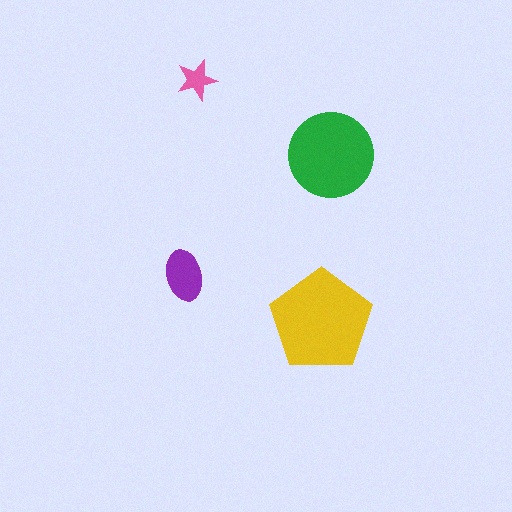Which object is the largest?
The yellow pentagon.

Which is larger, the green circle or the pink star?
The green circle.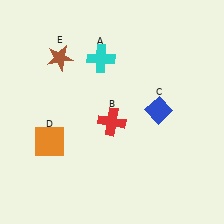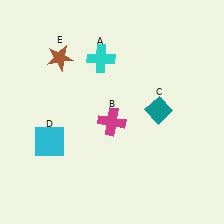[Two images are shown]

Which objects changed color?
B changed from red to magenta. C changed from blue to teal. D changed from orange to cyan.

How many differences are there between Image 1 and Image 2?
There are 3 differences between the two images.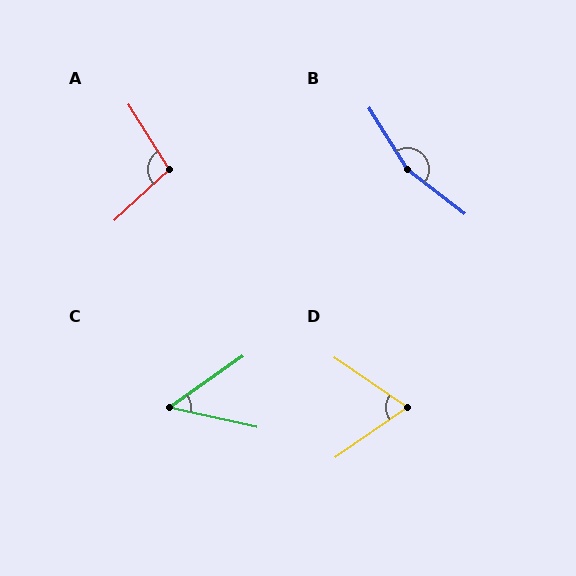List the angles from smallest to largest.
C (48°), D (69°), A (101°), B (160°).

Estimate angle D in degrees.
Approximately 69 degrees.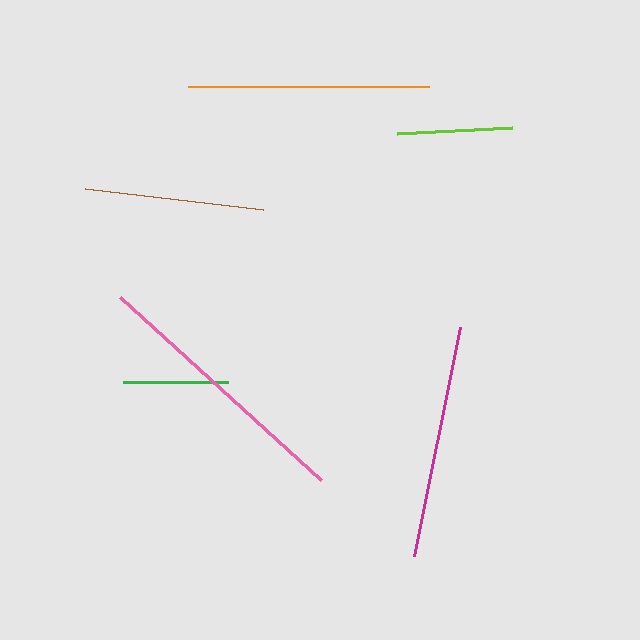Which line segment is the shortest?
The green line is the shortest at approximately 105 pixels.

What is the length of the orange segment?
The orange segment is approximately 241 pixels long.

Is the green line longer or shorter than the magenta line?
The magenta line is longer than the green line.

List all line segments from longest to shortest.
From longest to shortest: pink, orange, magenta, brown, lime, green.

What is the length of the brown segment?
The brown segment is approximately 179 pixels long.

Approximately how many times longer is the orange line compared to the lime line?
The orange line is approximately 2.1 times the length of the lime line.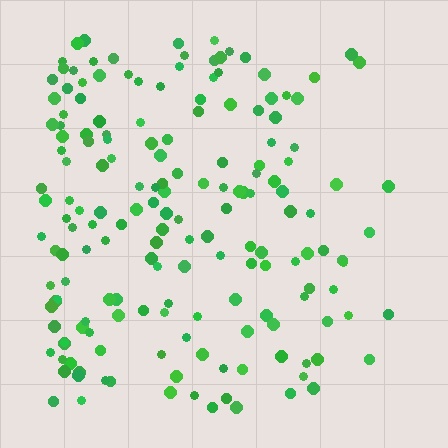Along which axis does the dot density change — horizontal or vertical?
Horizontal.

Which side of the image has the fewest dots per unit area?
The right.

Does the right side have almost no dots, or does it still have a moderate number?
Still a moderate number, just noticeably fewer than the left.